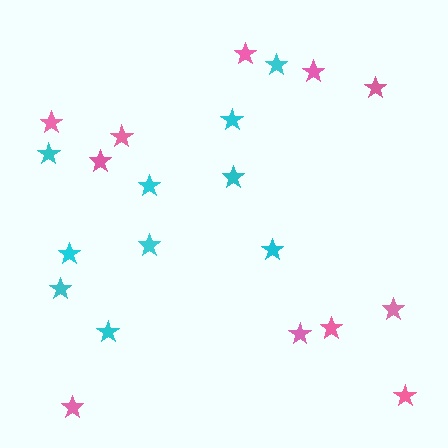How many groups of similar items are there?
There are 2 groups: one group of pink stars (11) and one group of cyan stars (10).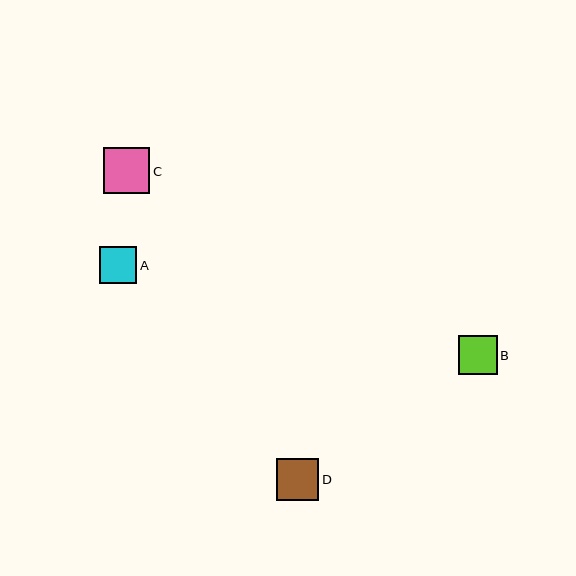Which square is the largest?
Square C is the largest with a size of approximately 46 pixels.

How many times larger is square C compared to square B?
Square C is approximately 1.2 times the size of square B.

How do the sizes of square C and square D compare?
Square C and square D are approximately the same size.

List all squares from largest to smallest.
From largest to smallest: C, D, B, A.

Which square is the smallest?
Square A is the smallest with a size of approximately 37 pixels.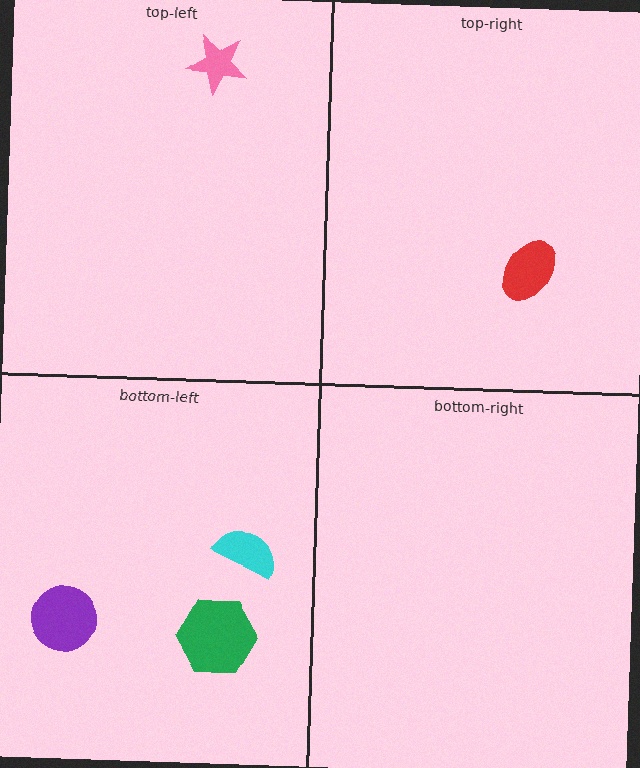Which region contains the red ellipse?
The top-right region.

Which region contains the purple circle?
The bottom-left region.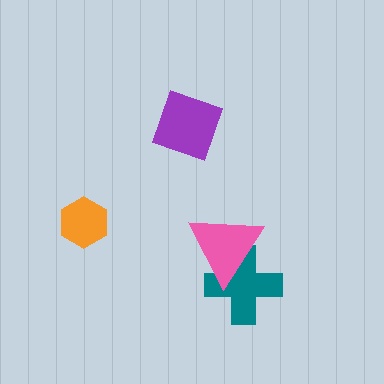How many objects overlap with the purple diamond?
0 objects overlap with the purple diamond.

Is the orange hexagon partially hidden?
No, no other shape covers it.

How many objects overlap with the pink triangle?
1 object overlaps with the pink triangle.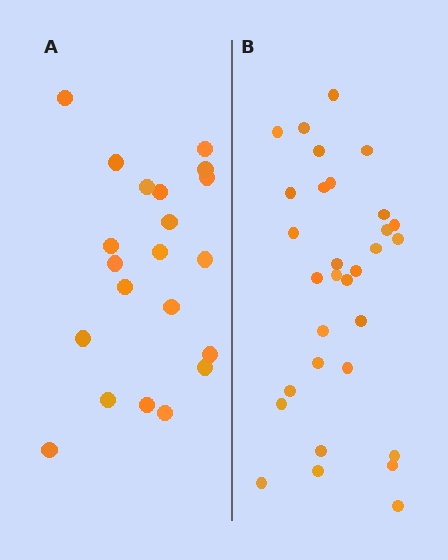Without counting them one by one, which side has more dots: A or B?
Region B (the right region) has more dots.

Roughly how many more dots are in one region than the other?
Region B has roughly 10 or so more dots than region A.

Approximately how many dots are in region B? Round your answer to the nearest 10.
About 30 dots. (The exact count is 31, which rounds to 30.)